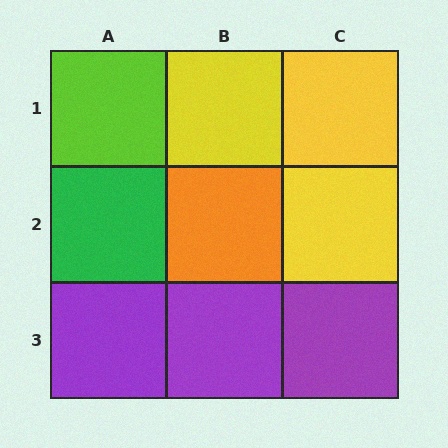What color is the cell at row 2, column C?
Yellow.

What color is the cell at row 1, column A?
Lime.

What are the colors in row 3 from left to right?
Purple, purple, purple.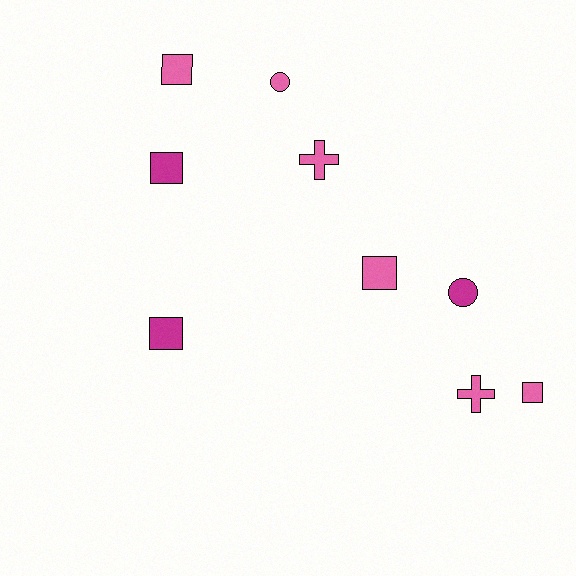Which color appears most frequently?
Pink, with 6 objects.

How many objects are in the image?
There are 9 objects.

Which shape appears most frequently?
Square, with 5 objects.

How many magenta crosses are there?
There are no magenta crosses.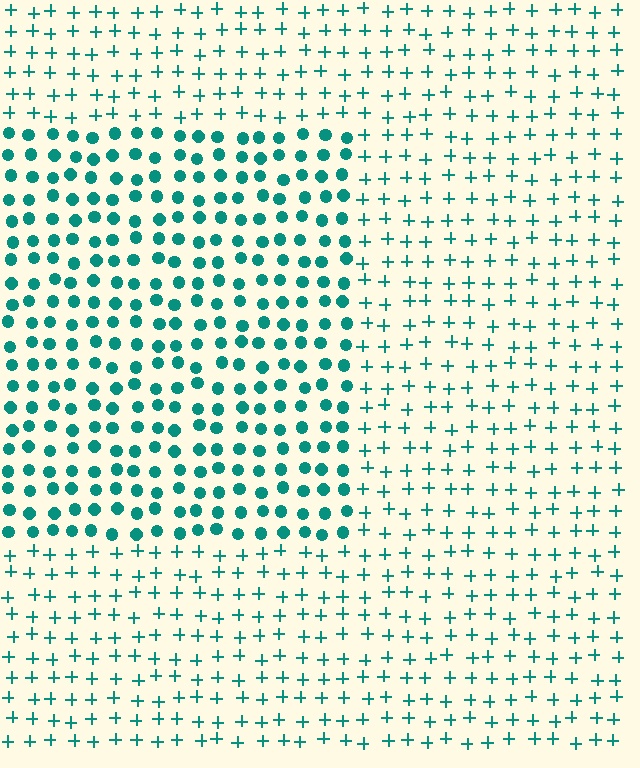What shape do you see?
I see a rectangle.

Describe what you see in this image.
The image is filled with small teal elements arranged in a uniform grid. A rectangle-shaped region contains circles, while the surrounding area contains plus signs. The boundary is defined purely by the change in element shape.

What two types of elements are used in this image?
The image uses circles inside the rectangle region and plus signs outside it.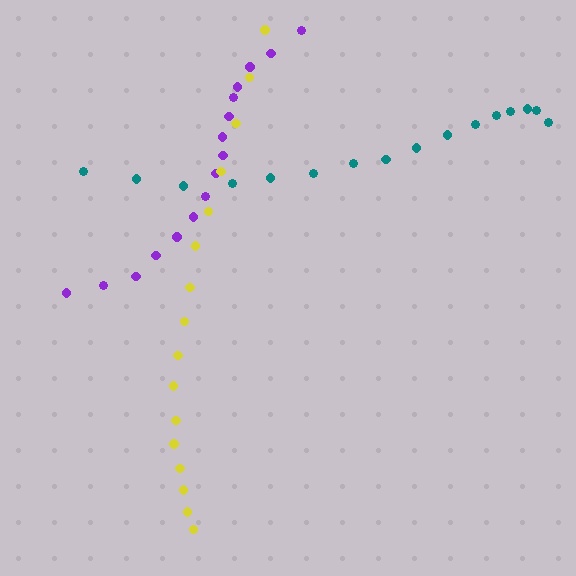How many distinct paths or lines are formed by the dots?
There are 3 distinct paths.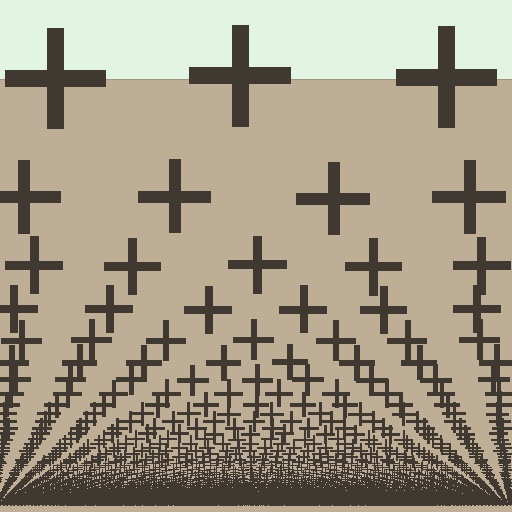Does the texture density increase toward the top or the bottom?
Density increases toward the bottom.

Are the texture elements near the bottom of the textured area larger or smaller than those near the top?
Smaller. The gradient is inverted — elements near the bottom are smaller and denser.